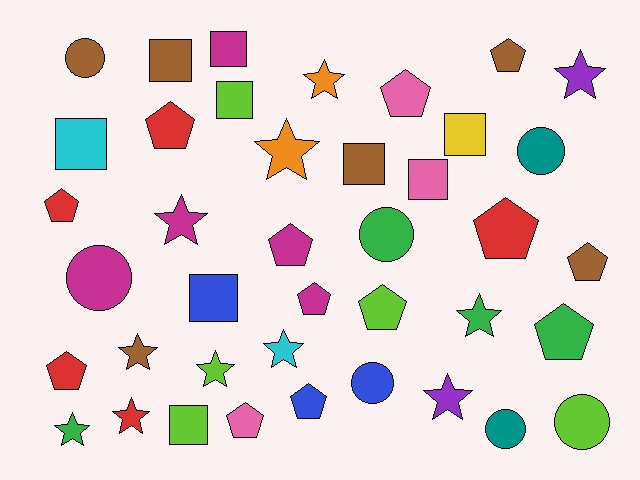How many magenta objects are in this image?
There are 5 magenta objects.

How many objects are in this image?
There are 40 objects.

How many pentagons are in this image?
There are 13 pentagons.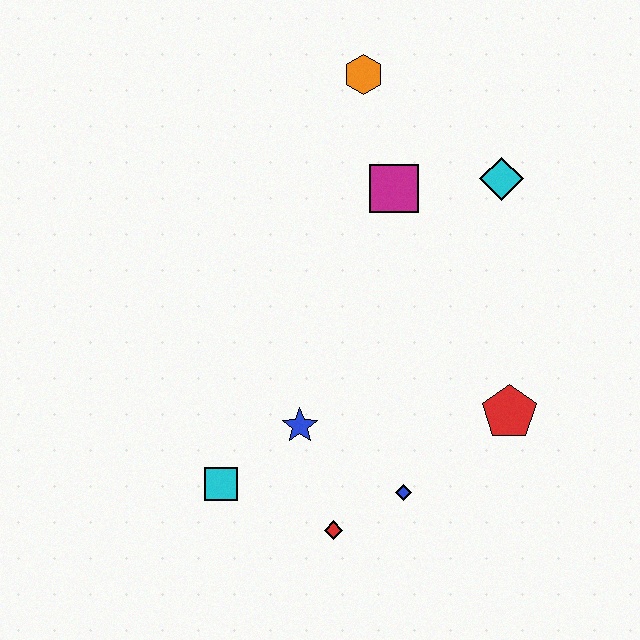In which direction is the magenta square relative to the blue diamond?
The magenta square is above the blue diamond.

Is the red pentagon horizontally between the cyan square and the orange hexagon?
No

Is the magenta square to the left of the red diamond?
No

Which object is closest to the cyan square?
The blue star is closest to the cyan square.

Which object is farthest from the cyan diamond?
The cyan square is farthest from the cyan diamond.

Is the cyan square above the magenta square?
No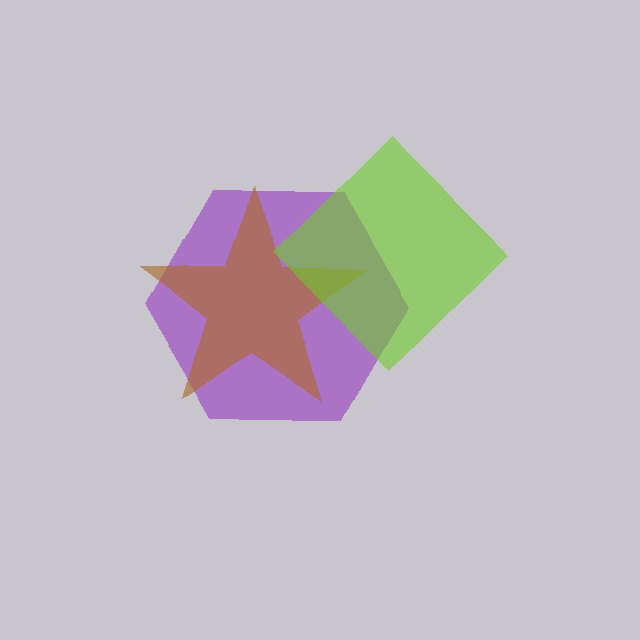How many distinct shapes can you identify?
There are 3 distinct shapes: a purple hexagon, a brown star, a lime diamond.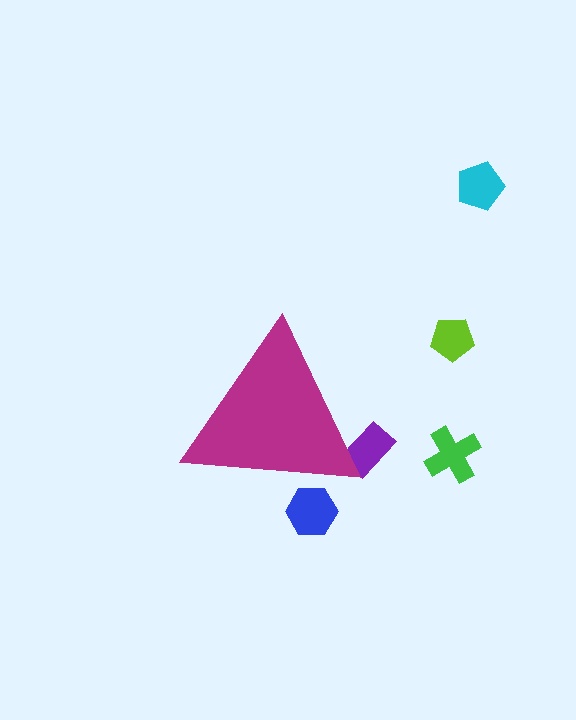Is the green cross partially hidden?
No, the green cross is fully visible.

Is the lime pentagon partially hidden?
No, the lime pentagon is fully visible.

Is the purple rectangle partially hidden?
Yes, the purple rectangle is partially hidden behind the magenta triangle.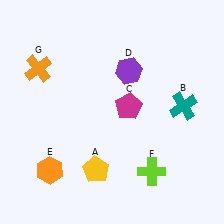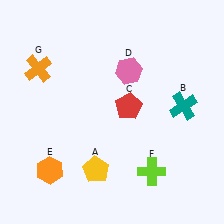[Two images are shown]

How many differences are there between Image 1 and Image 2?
There are 2 differences between the two images.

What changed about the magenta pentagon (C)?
In Image 1, C is magenta. In Image 2, it changed to red.